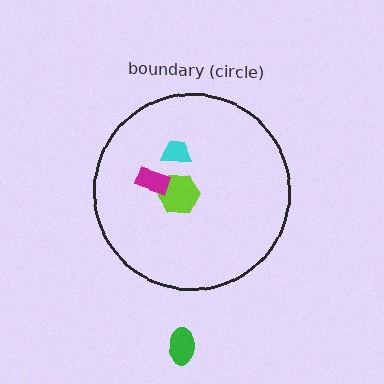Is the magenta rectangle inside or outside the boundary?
Inside.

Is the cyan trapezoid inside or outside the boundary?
Inside.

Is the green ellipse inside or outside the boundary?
Outside.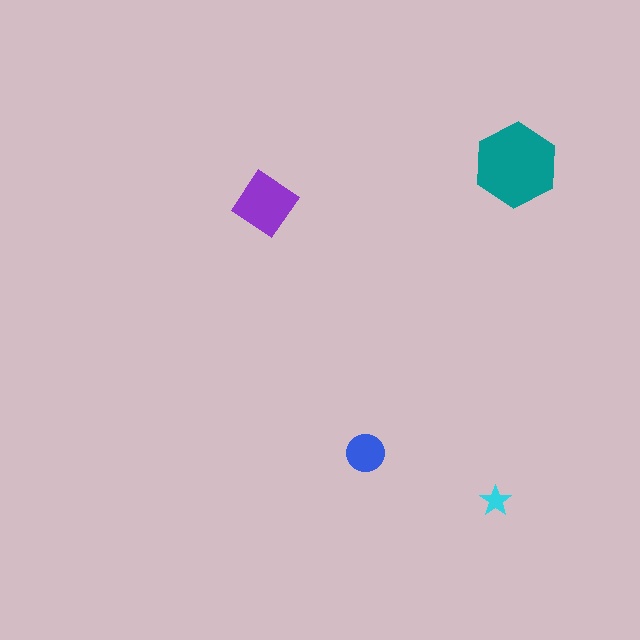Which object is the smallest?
The cyan star.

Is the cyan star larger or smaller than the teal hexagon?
Smaller.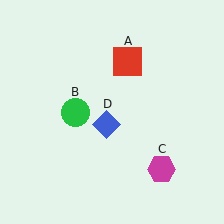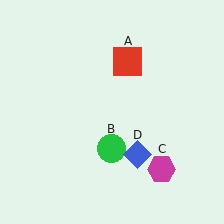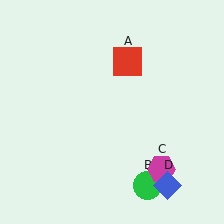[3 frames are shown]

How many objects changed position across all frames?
2 objects changed position: green circle (object B), blue diamond (object D).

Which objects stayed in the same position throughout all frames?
Red square (object A) and magenta hexagon (object C) remained stationary.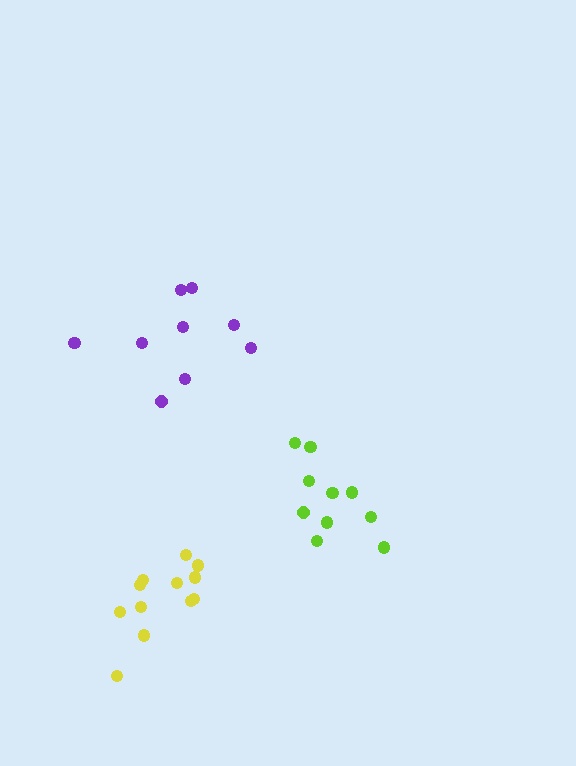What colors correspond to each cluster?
The clusters are colored: yellow, purple, lime.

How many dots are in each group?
Group 1: 12 dots, Group 2: 9 dots, Group 3: 10 dots (31 total).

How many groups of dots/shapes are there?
There are 3 groups.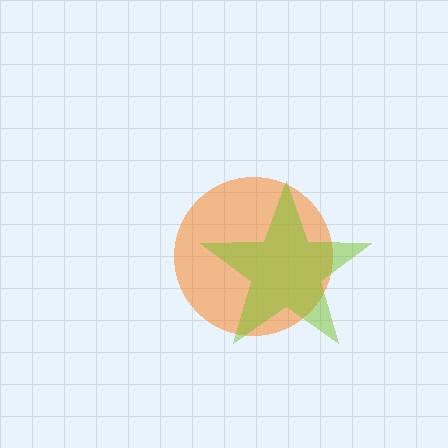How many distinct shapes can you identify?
There are 2 distinct shapes: an orange circle, a lime star.